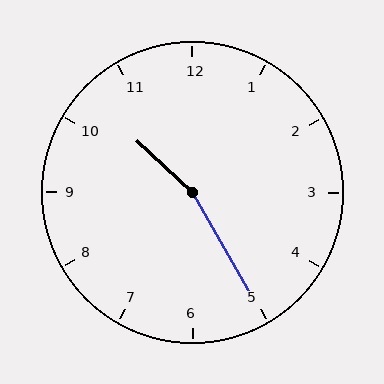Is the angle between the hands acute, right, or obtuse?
It is obtuse.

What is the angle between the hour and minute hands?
Approximately 162 degrees.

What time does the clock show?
10:25.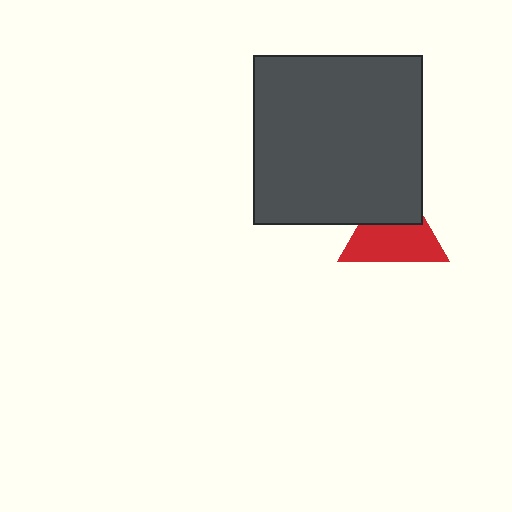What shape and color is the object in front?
The object in front is a dark gray square.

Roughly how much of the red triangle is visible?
About half of it is visible (roughly 61%).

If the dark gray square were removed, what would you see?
You would see the complete red triangle.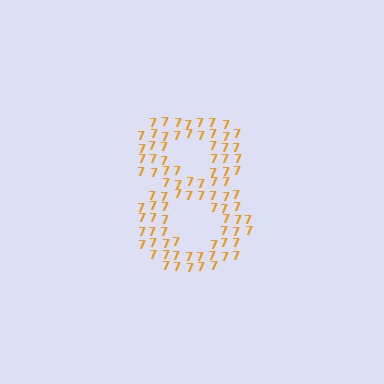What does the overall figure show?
The overall figure shows the digit 8.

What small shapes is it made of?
It is made of small digit 7's.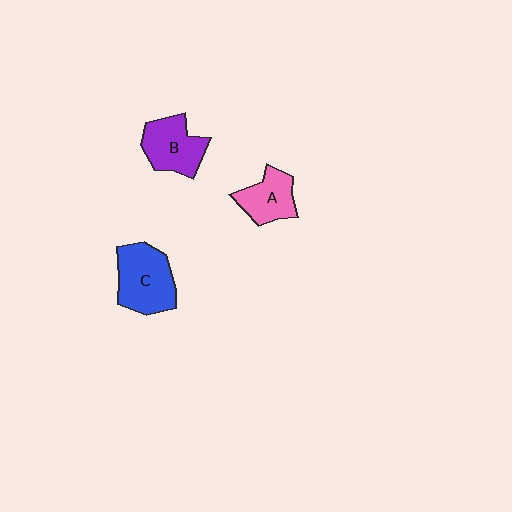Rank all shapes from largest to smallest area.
From largest to smallest: C (blue), B (purple), A (pink).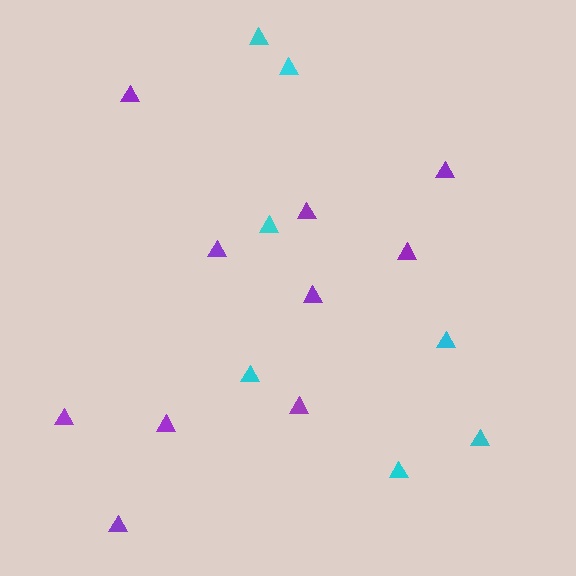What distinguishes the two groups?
There are 2 groups: one group of cyan triangles (7) and one group of purple triangles (10).